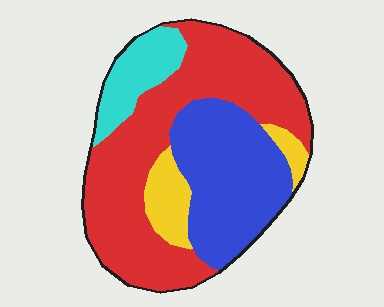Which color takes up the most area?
Red, at roughly 50%.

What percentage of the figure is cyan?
Cyan covers about 10% of the figure.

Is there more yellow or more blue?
Blue.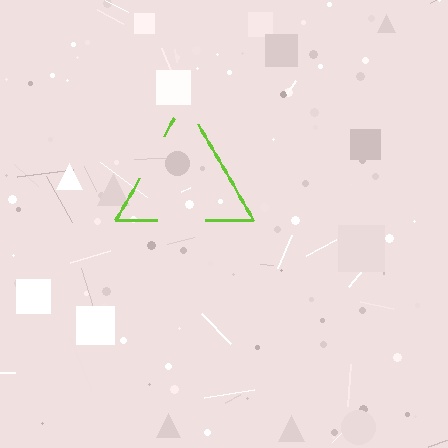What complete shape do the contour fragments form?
The contour fragments form a triangle.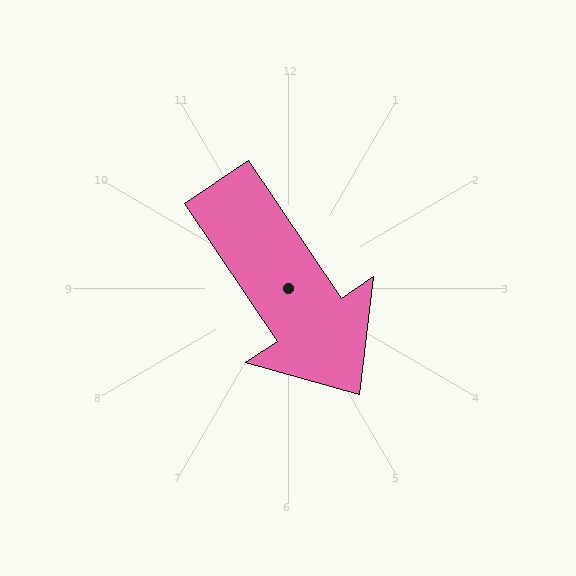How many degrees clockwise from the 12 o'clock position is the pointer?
Approximately 146 degrees.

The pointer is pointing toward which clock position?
Roughly 5 o'clock.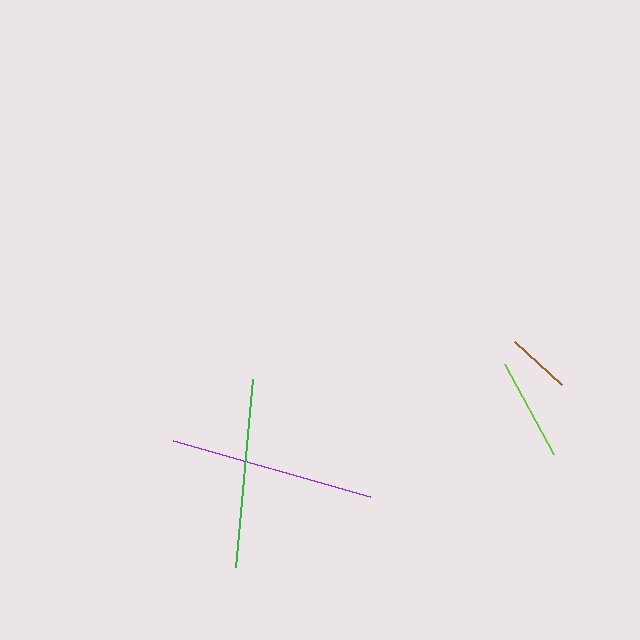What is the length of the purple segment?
The purple segment is approximately 204 pixels long.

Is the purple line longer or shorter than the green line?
The purple line is longer than the green line.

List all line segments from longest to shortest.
From longest to shortest: purple, green, lime, brown.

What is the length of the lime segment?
The lime segment is approximately 102 pixels long.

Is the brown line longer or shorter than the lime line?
The lime line is longer than the brown line.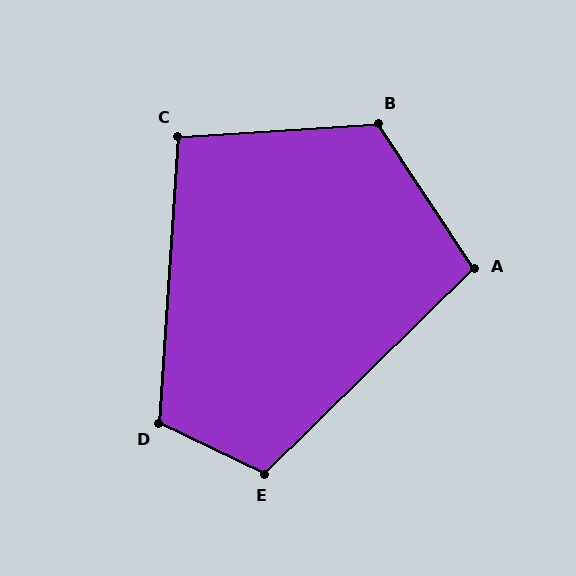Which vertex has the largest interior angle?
B, at approximately 120 degrees.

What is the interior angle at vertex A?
Approximately 101 degrees (obtuse).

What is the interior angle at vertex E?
Approximately 110 degrees (obtuse).